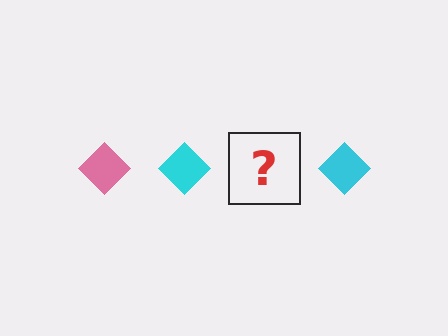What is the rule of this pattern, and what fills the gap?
The rule is that the pattern cycles through pink, cyan diamonds. The gap should be filled with a pink diamond.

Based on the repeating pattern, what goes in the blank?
The blank should be a pink diamond.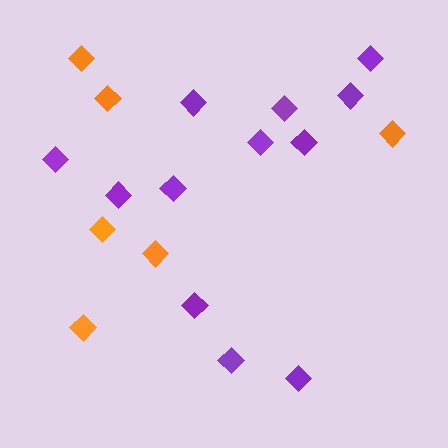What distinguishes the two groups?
There are 2 groups: one group of purple diamonds (12) and one group of orange diamonds (6).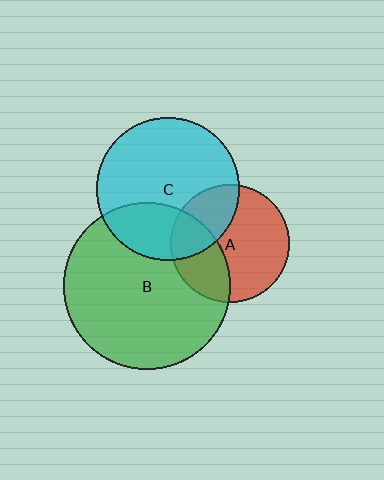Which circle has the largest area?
Circle B (green).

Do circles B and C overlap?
Yes.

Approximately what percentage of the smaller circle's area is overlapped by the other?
Approximately 30%.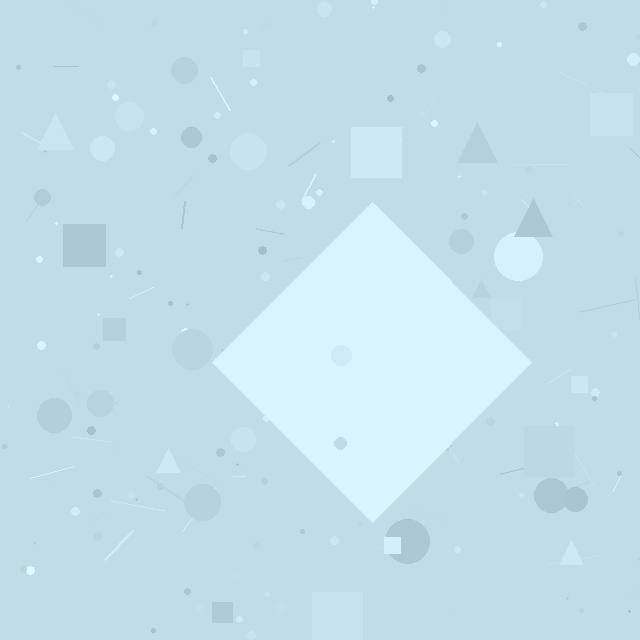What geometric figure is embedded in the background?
A diamond is embedded in the background.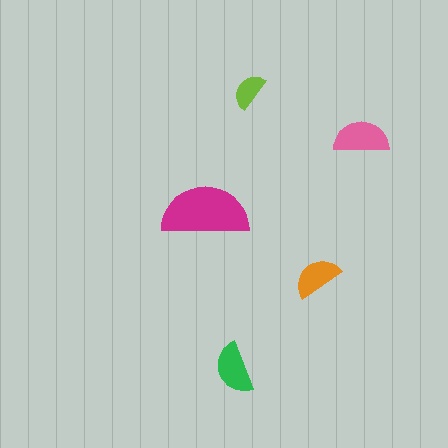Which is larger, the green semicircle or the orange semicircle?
The green one.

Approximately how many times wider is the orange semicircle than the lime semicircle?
About 1.5 times wider.